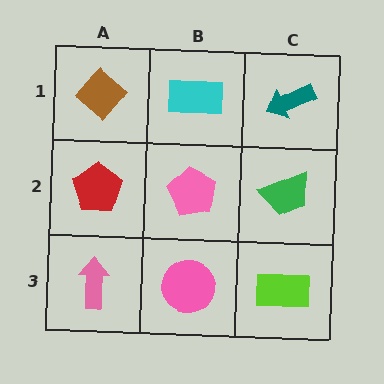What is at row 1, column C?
A teal arrow.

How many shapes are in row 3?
3 shapes.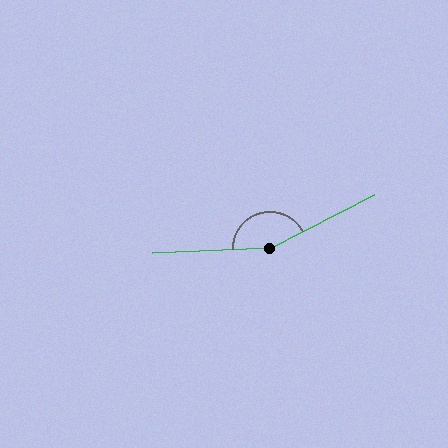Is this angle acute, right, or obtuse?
It is obtuse.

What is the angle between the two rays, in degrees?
Approximately 155 degrees.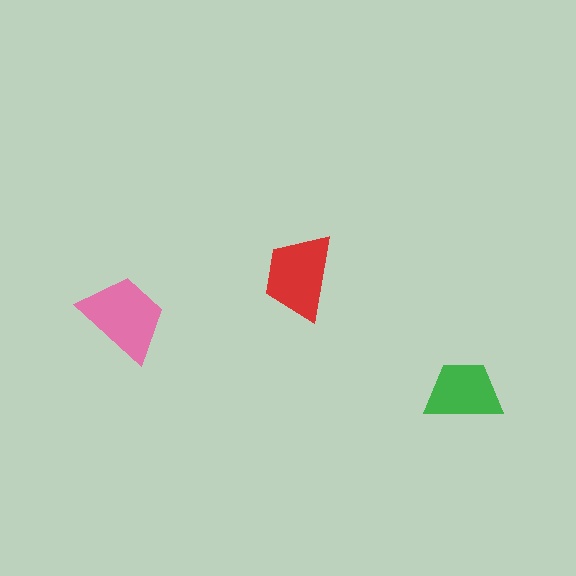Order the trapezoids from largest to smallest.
the pink one, the red one, the green one.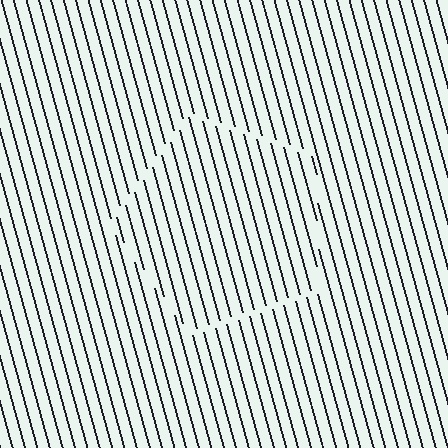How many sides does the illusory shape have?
5 sides — the line-ends trace a pentagon.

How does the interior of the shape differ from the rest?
The interior of the shape contains the same grating, shifted by half a period — the contour is defined by the phase discontinuity where line-ends from the inner and outer gratings abut.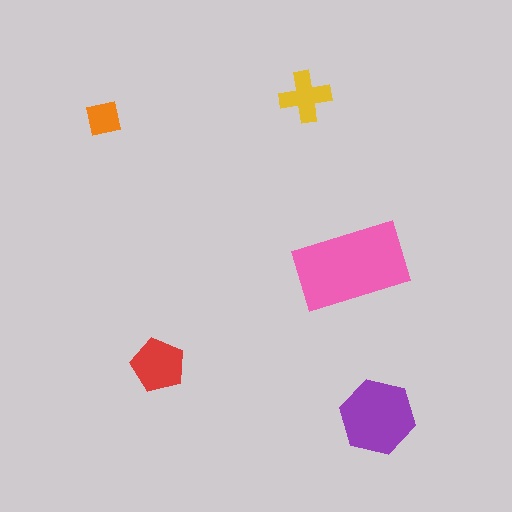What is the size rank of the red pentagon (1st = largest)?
3rd.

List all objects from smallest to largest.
The orange square, the yellow cross, the red pentagon, the purple hexagon, the pink rectangle.